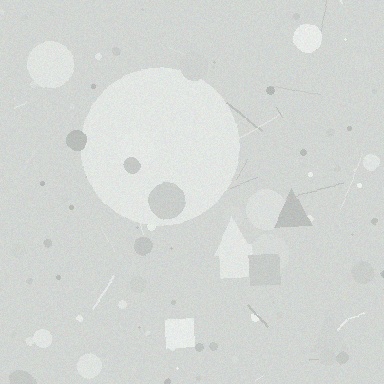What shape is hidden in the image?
A circle is hidden in the image.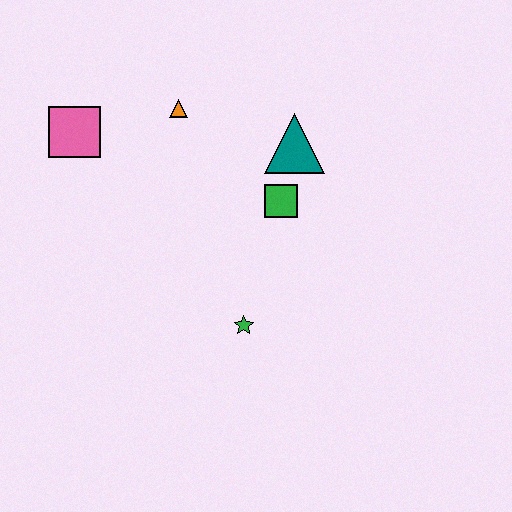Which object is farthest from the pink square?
The green star is farthest from the pink square.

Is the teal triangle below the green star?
No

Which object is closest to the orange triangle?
The pink square is closest to the orange triangle.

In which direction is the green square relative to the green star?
The green square is above the green star.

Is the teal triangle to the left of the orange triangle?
No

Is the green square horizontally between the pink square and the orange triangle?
No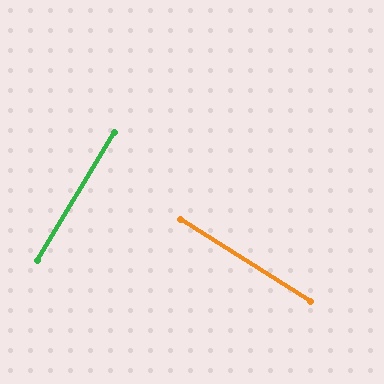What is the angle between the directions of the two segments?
Approximately 89 degrees.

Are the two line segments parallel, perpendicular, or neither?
Perpendicular — they meet at approximately 89°.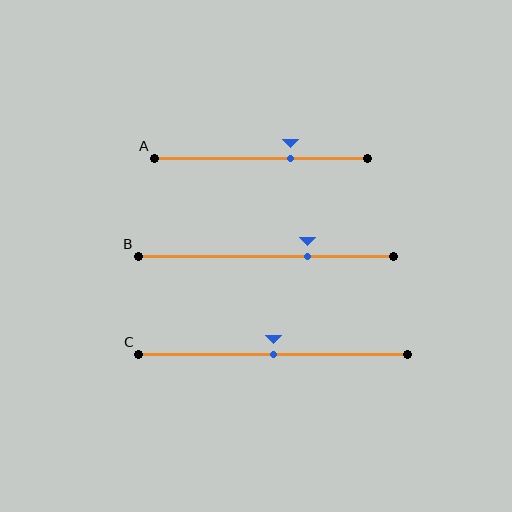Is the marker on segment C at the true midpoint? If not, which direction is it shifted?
Yes, the marker on segment C is at the true midpoint.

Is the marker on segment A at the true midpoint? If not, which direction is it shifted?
No, the marker on segment A is shifted to the right by about 14% of the segment length.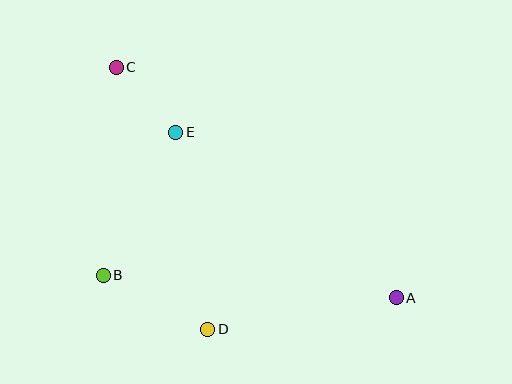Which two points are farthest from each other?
Points A and C are farthest from each other.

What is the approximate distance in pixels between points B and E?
The distance between B and E is approximately 161 pixels.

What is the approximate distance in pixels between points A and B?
The distance between A and B is approximately 294 pixels.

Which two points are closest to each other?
Points C and E are closest to each other.